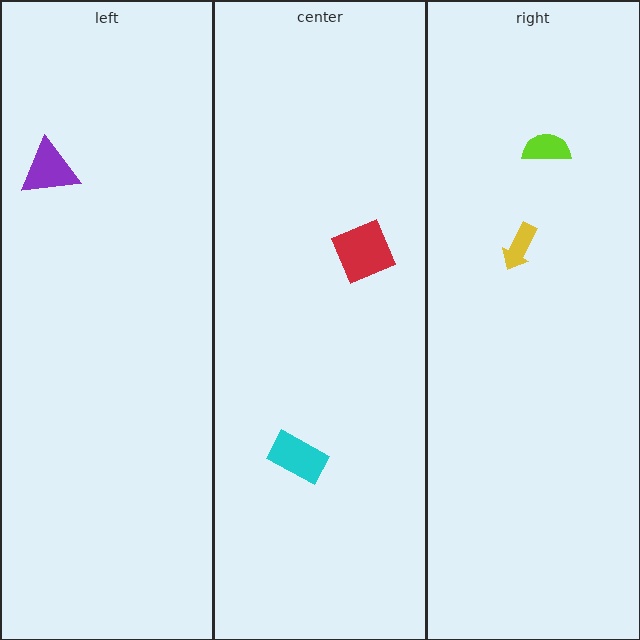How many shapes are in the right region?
2.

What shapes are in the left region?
The purple triangle.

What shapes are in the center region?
The red square, the cyan rectangle.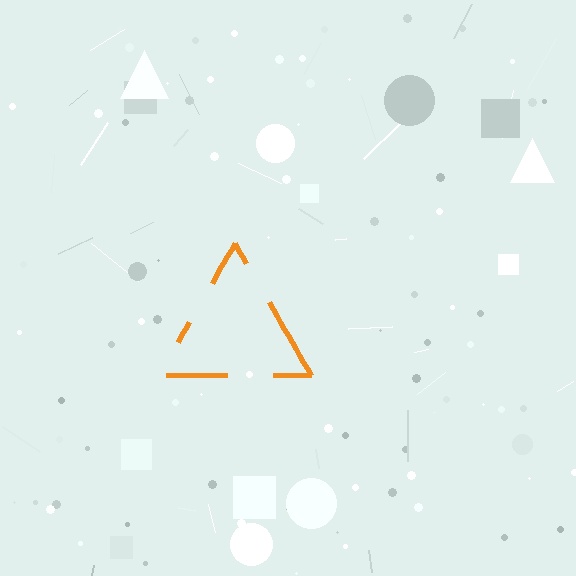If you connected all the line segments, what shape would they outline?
They would outline a triangle.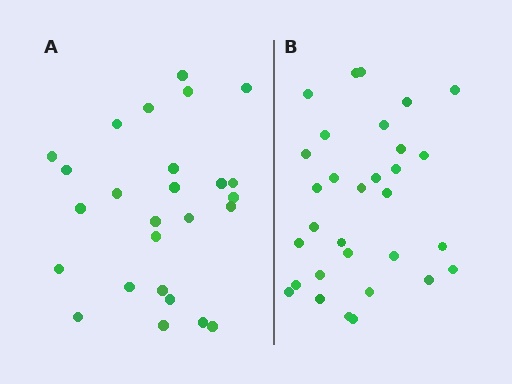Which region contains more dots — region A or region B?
Region B (the right region) has more dots.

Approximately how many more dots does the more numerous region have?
Region B has about 5 more dots than region A.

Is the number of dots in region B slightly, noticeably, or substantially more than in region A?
Region B has only slightly more — the two regions are fairly close. The ratio is roughly 1.2 to 1.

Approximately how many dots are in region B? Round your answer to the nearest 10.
About 30 dots. (The exact count is 31, which rounds to 30.)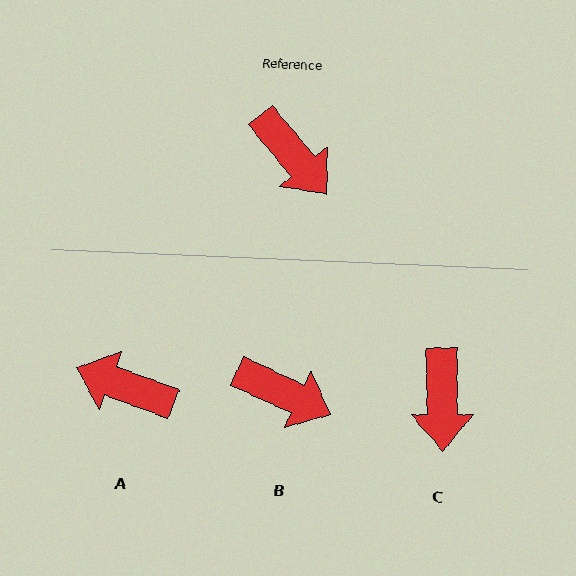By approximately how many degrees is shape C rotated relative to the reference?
Approximately 39 degrees clockwise.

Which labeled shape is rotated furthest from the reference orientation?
A, about 151 degrees away.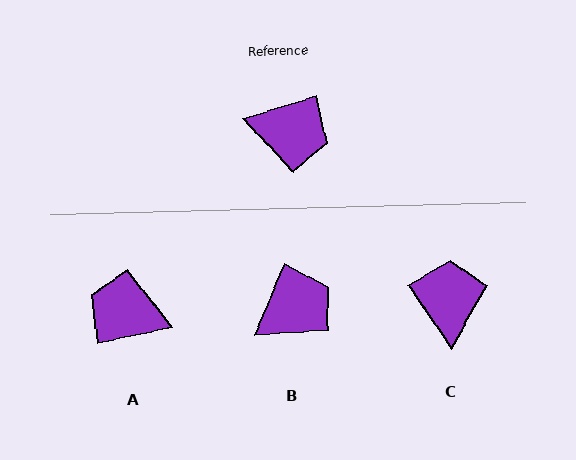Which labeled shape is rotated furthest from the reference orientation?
A, about 174 degrees away.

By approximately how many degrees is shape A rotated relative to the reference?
Approximately 174 degrees counter-clockwise.